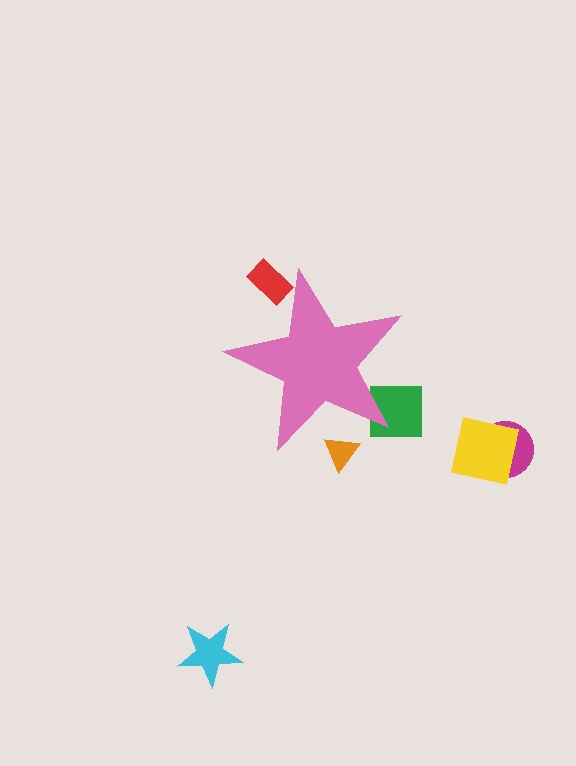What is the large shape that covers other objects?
A pink star.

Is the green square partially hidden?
Yes, the green square is partially hidden behind the pink star.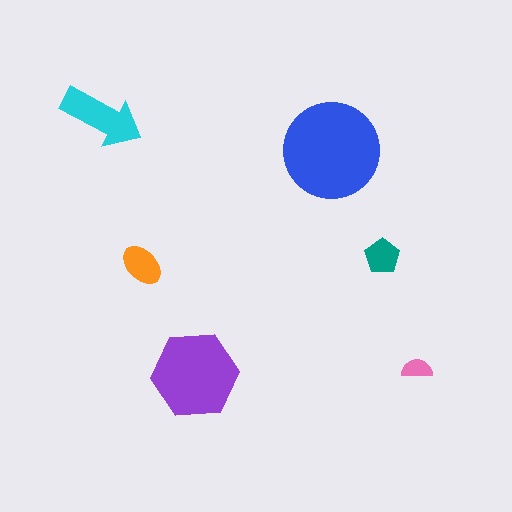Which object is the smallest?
The pink semicircle.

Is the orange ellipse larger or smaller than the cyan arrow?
Smaller.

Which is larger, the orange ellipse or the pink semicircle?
The orange ellipse.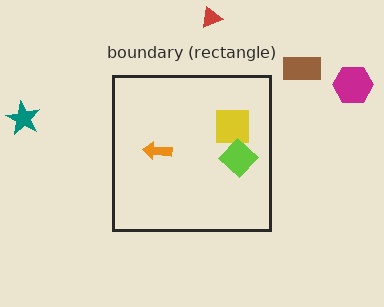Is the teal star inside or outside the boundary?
Outside.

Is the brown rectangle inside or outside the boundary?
Outside.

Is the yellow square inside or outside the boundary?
Inside.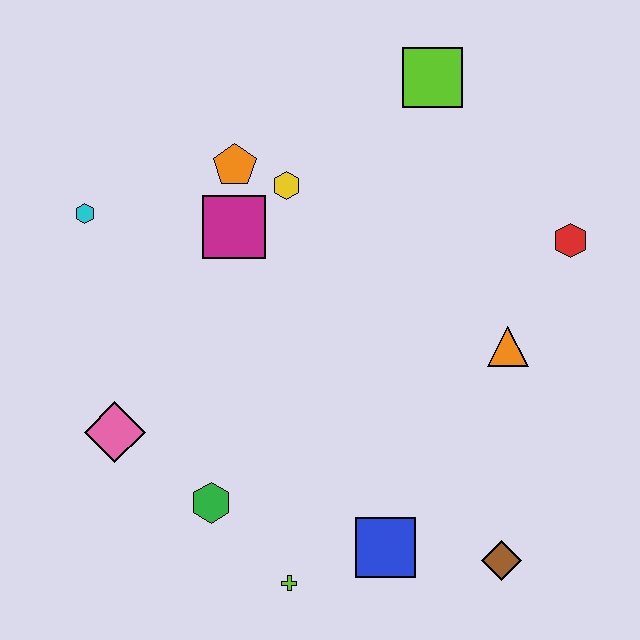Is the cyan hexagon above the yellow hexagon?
No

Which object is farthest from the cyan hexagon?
The brown diamond is farthest from the cyan hexagon.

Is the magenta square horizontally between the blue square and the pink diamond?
Yes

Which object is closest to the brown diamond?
The blue square is closest to the brown diamond.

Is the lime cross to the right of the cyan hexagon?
Yes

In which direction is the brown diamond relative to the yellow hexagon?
The brown diamond is below the yellow hexagon.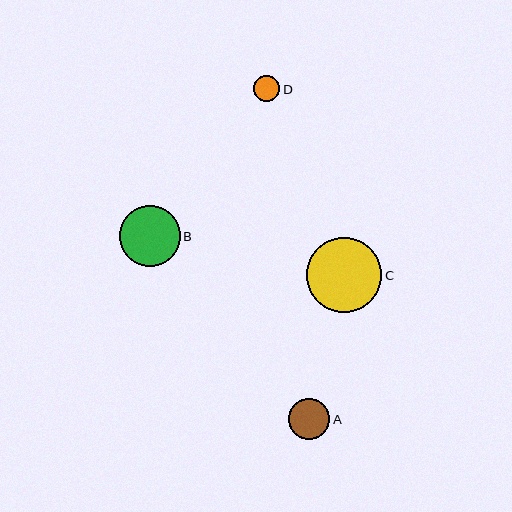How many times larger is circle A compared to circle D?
Circle A is approximately 1.6 times the size of circle D.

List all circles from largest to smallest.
From largest to smallest: C, B, A, D.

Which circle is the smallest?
Circle D is the smallest with a size of approximately 26 pixels.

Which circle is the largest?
Circle C is the largest with a size of approximately 75 pixels.